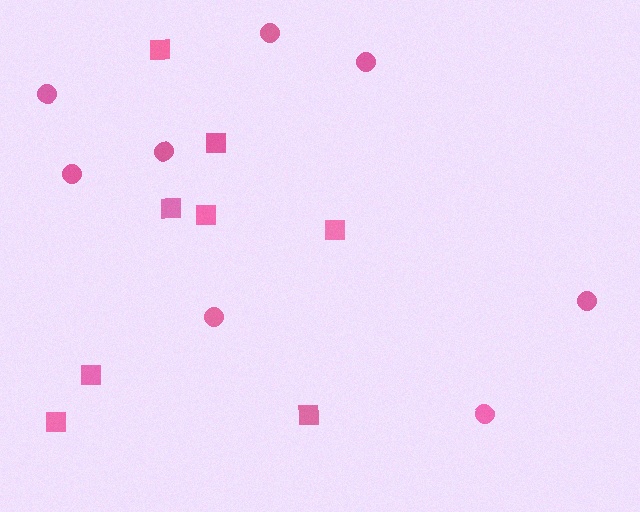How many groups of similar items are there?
There are 2 groups: one group of squares (8) and one group of circles (8).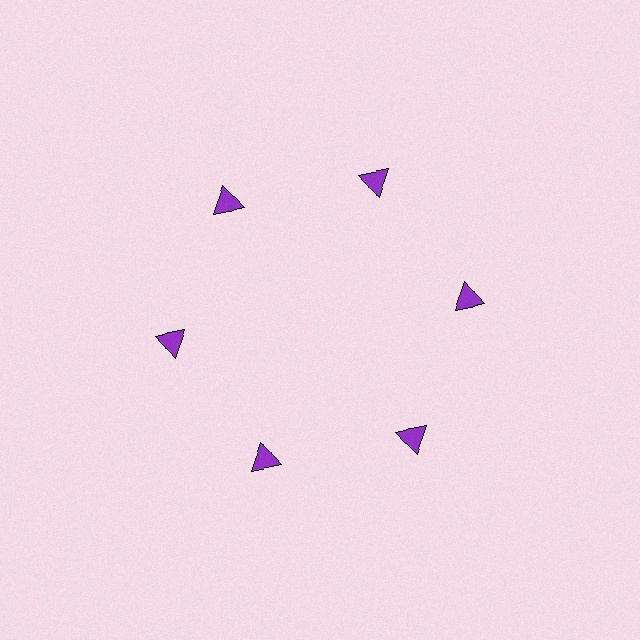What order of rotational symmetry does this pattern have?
This pattern has 6-fold rotational symmetry.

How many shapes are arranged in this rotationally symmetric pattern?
There are 6 shapes, arranged in 6 groups of 1.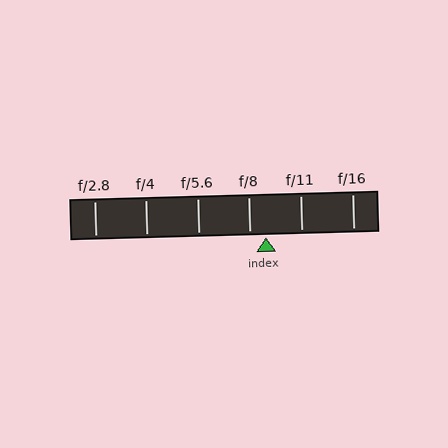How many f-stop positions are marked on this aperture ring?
There are 6 f-stop positions marked.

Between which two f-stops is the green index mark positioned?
The index mark is between f/8 and f/11.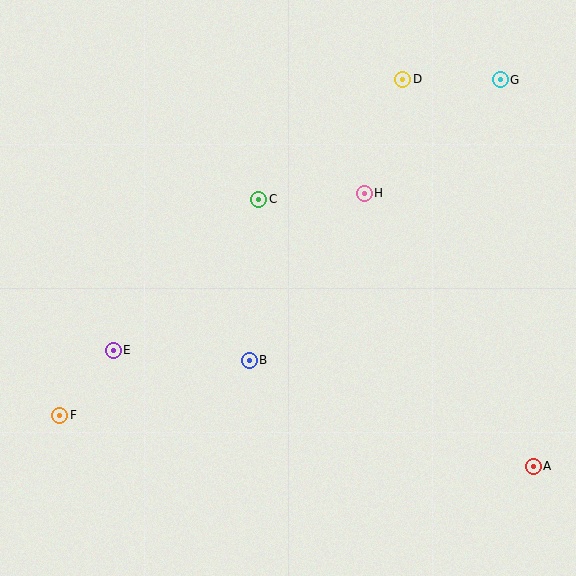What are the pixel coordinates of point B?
Point B is at (249, 360).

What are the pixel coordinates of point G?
Point G is at (500, 80).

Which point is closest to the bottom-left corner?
Point F is closest to the bottom-left corner.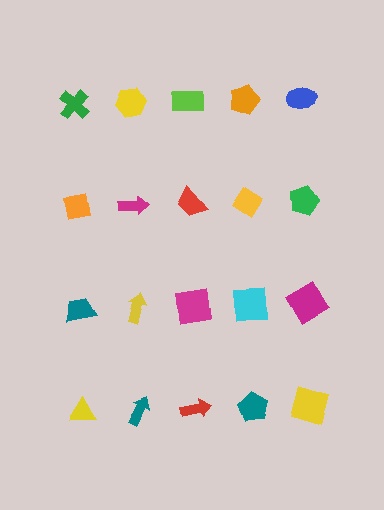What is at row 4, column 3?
A red arrow.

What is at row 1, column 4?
An orange pentagon.